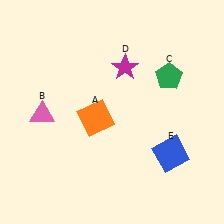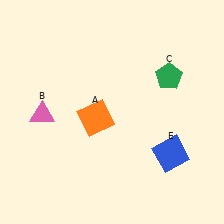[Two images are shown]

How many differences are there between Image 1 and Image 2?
There is 1 difference between the two images.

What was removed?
The magenta star (D) was removed in Image 2.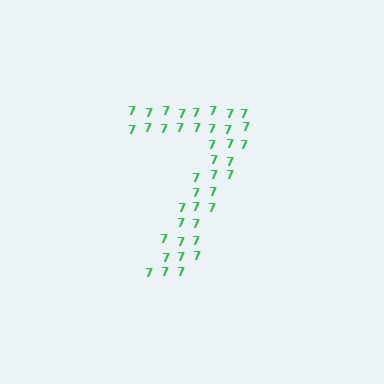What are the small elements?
The small elements are digit 7's.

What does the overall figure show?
The overall figure shows the digit 7.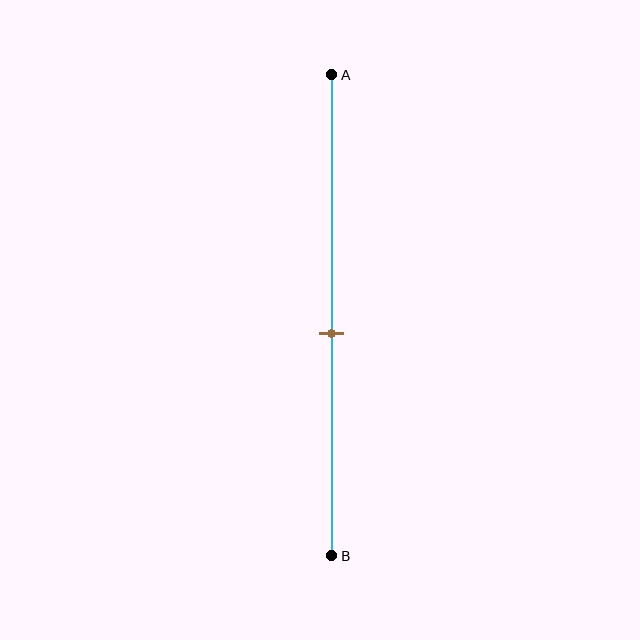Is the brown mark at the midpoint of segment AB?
No, the mark is at about 55% from A, not at the 50% midpoint.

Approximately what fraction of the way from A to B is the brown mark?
The brown mark is approximately 55% of the way from A to B.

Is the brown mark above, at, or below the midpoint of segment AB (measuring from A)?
The brown mark is below the midpoint of segment AB.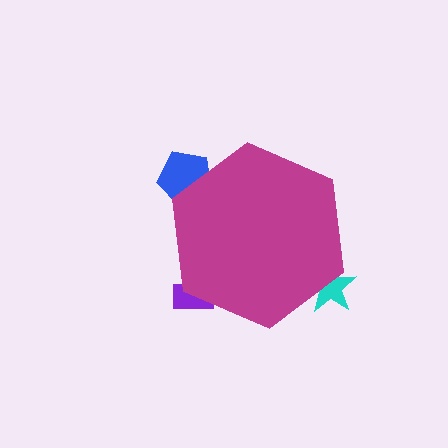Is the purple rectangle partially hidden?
Yes, the purple rectangle is partially hidden behind the magenta hexagon.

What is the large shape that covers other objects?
A magenta hexagon.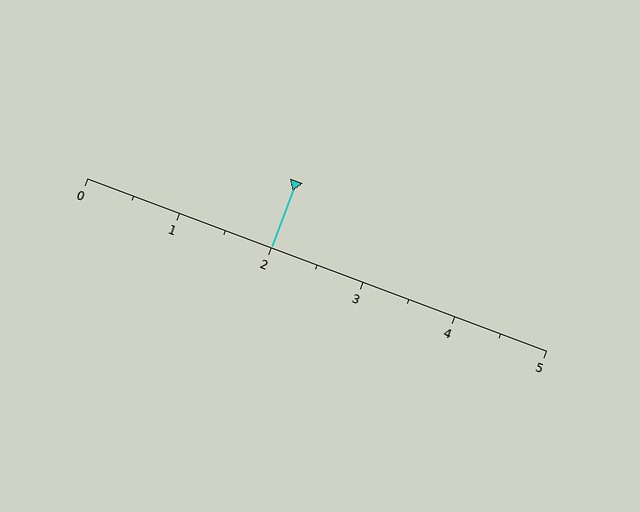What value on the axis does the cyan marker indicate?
The marker indicates approximately 2.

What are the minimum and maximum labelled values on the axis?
The axis runs from 0 to 5.